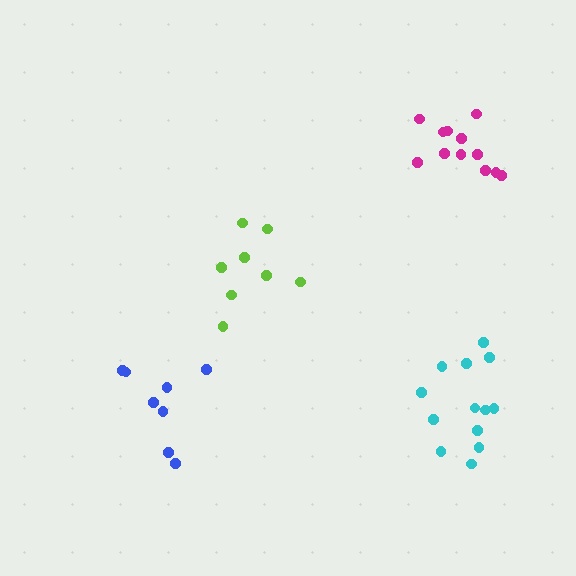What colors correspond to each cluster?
The clusters are colored: cyan, blue, magenta, lime.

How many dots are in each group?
Group 1: 13 dots, Group 2: 8 dots, Group 3: 12 dots, Group 4: 8 dots (41 total).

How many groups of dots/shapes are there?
There are 4 groups.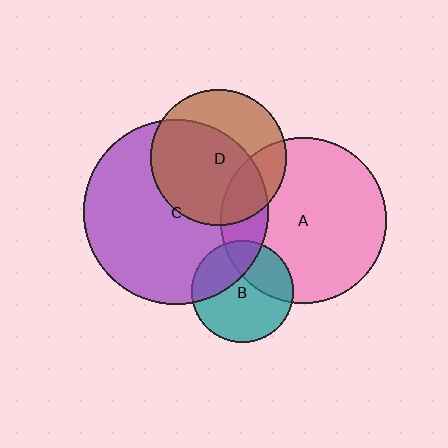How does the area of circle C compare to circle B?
Approximately 3.3 times.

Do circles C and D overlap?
Yes.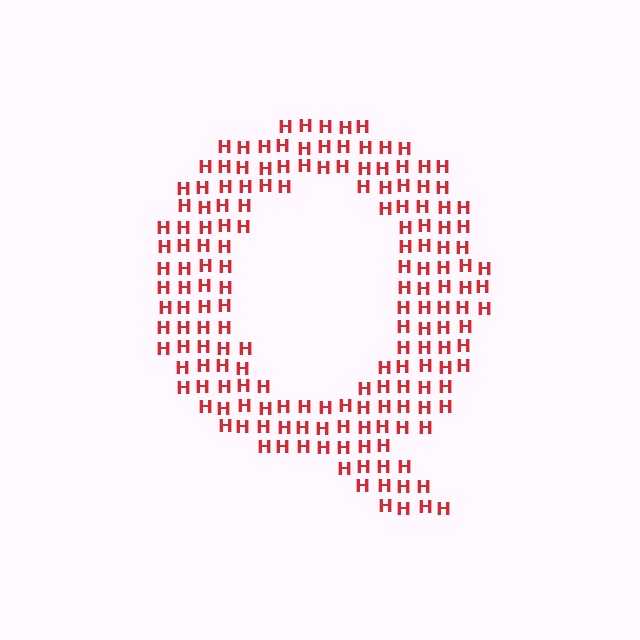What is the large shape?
The large shape is the letter Q.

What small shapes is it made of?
It is made of small letter H's.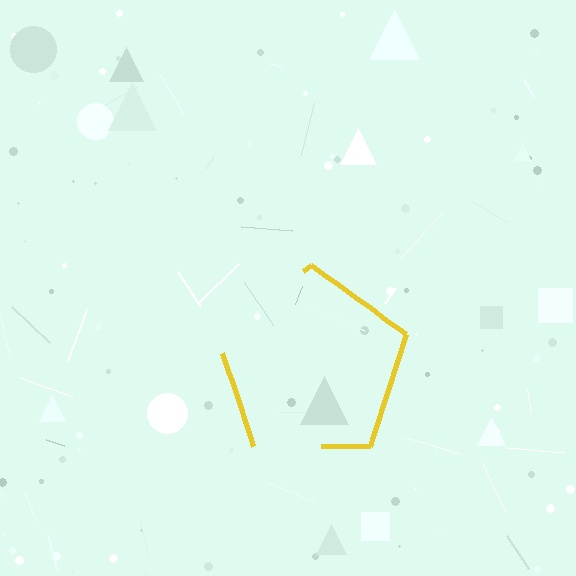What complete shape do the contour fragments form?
The contour fragments form a pentagon.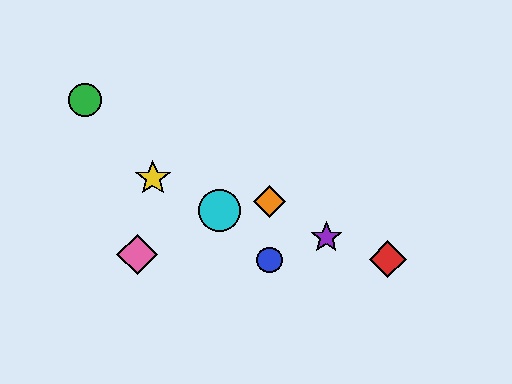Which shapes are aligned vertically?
The blue circle, the orange diamond are aligned vertically.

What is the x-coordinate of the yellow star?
The yellow star is at x≈153.